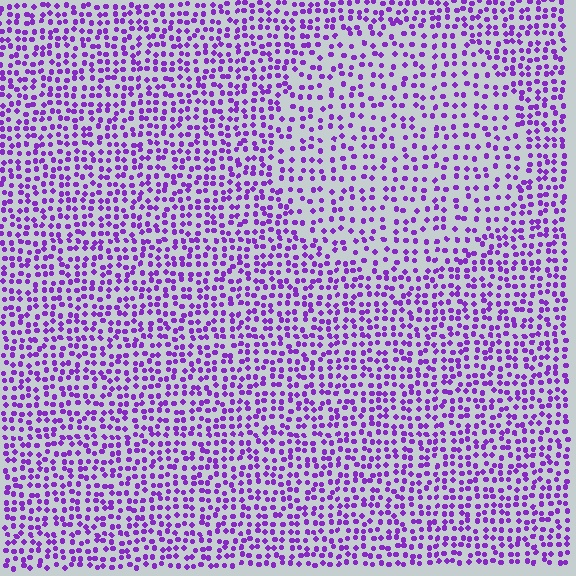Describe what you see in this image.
The image contains small purple elements arranged at two different densities. A circle-shaped region is visible where the elements are less densely packed than the surrounding area.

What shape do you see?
I see a circle.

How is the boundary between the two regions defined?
The boundary is defined by a change in element density (approximately 1.6x ratio). All elements are the same color, size, and shape.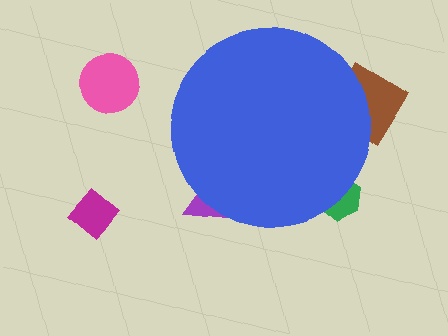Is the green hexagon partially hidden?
Yes, the green hexagon is partially hidden behind the blue circle.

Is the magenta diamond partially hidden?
No, the magenta diamond is fully visible.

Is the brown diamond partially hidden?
Yes, the brown diamond is partially hidden behind the blue circle.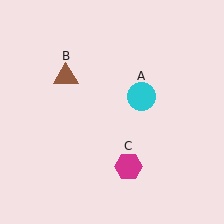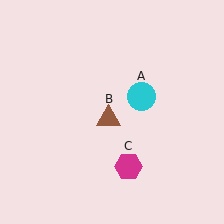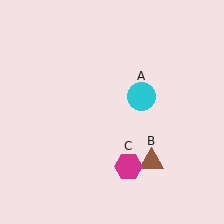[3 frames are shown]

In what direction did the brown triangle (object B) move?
The brown triangle (object B) moved down and to the right.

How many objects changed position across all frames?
1 object changed position: brown triangle (object B).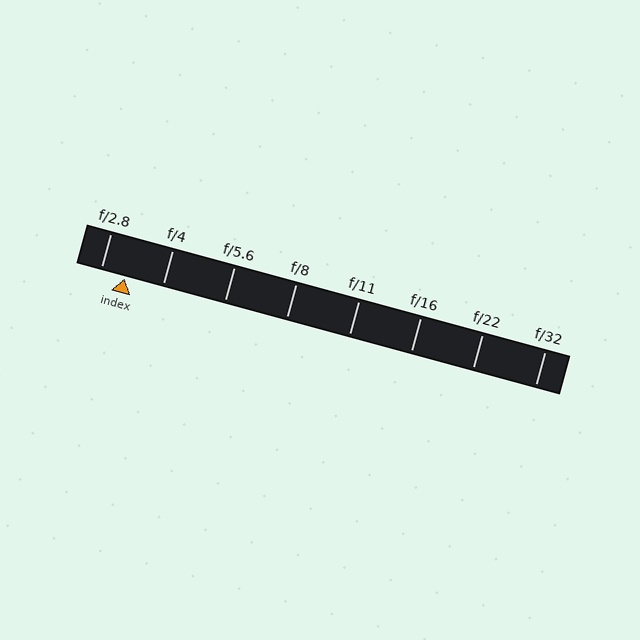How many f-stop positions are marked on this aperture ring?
There are 8 f-stop positions marked.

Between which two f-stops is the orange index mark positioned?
The index mark is between f/2.8 and f/4.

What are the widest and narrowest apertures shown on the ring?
The widest aperture shown is f/2.8 and the narrowest is f/32.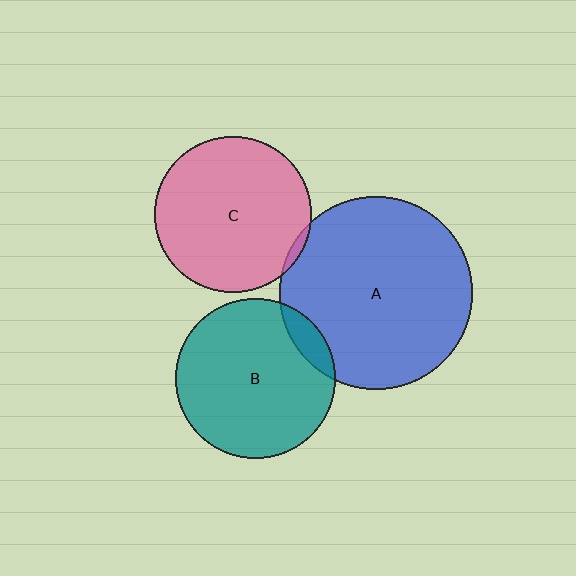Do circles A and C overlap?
Yes.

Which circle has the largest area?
Circle A (blue).